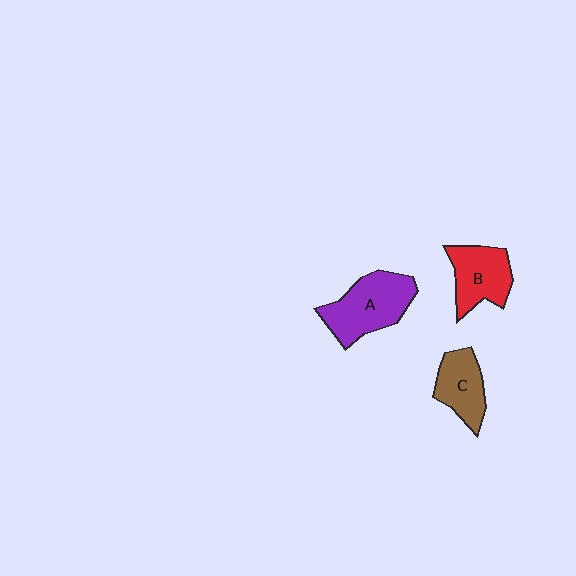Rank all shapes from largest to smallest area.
From largest to smallest: A (purple), B (red), C (brown).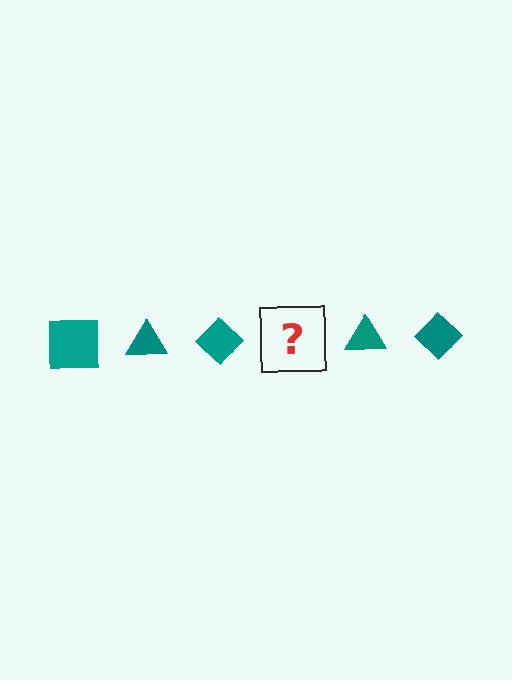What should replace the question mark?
The question mark should be replaced with a teal square.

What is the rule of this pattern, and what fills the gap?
The rule is that the pattern cycles through square, triangle, diamond shapes in teal. The gap should be filled with a teal square.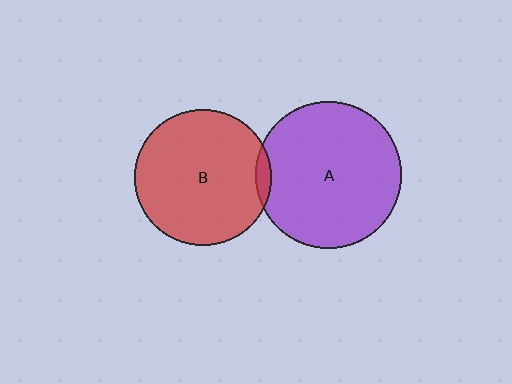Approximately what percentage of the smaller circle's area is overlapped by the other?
Approximately 5%.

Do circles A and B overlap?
Yes.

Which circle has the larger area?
Circle A (purple).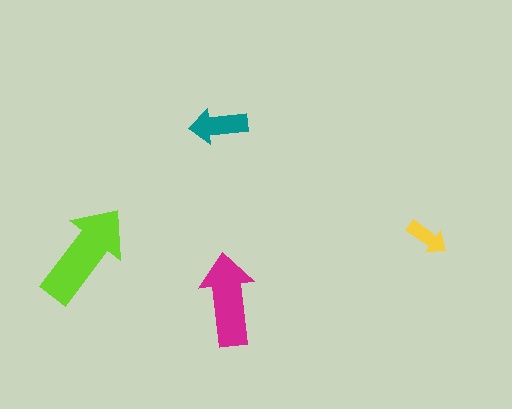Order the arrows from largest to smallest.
the lime one, the magenta one, the teal one, the yellow one.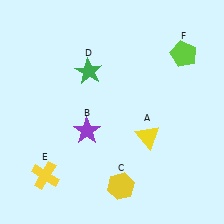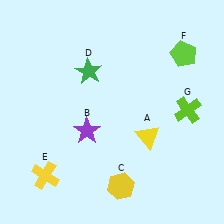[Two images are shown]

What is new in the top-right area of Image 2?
A lime cross (G) was added in the top-right area of Image 2.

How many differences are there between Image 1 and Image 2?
There is 1 difference between the two images.